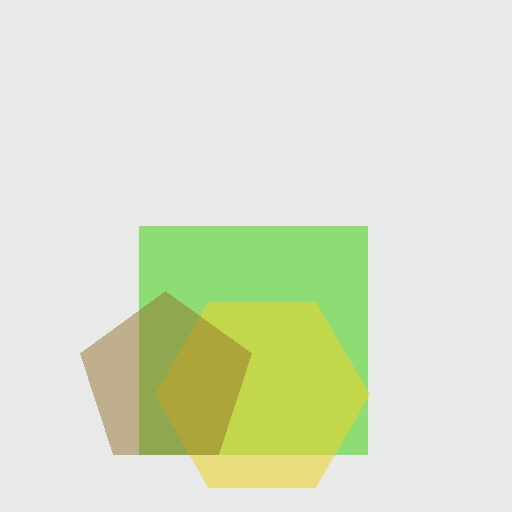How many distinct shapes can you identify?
There are 3 distinct shapes: a lime square, a yellow hexagon, a brown pentagon.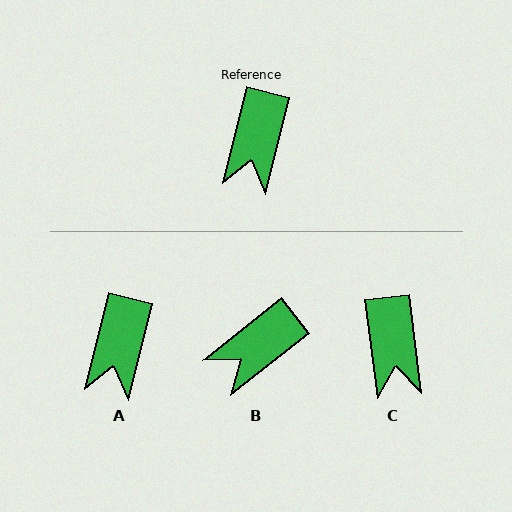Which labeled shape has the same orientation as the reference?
A.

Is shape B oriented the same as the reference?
No, it is off by about 38 degrees.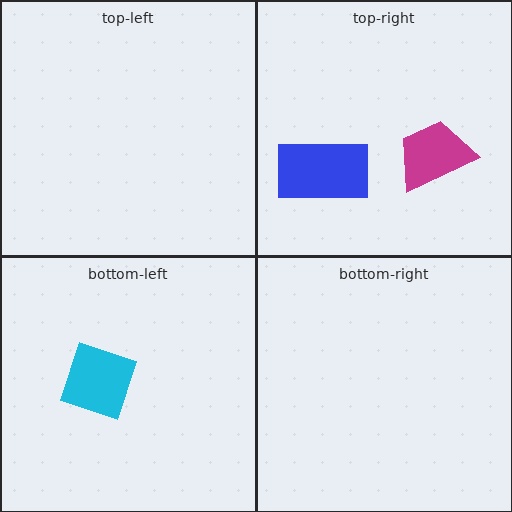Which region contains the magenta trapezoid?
The top-right region.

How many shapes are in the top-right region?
2.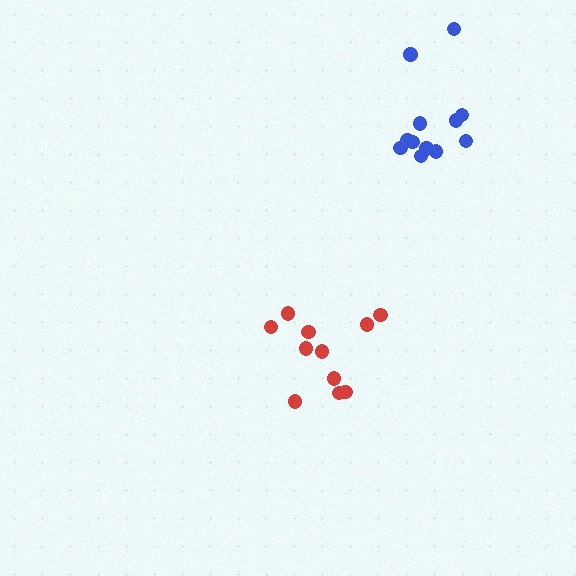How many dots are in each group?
Group 1: 12 dots, Group 2: 11 dots (23 total).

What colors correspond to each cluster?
The clusters are colored: blue, red.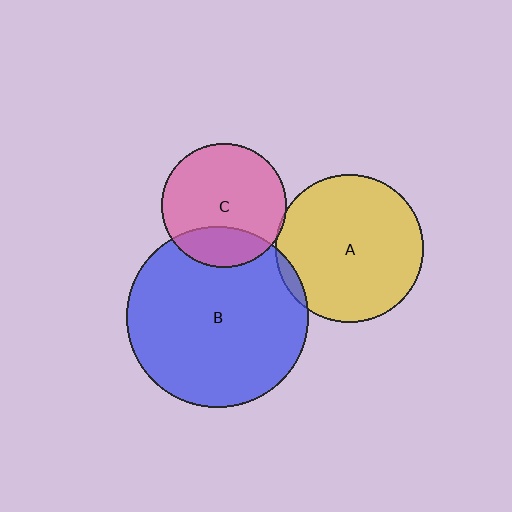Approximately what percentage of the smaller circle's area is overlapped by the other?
Approximately 5%.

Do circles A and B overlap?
Yes.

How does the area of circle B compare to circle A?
Approximately 1.5 times.